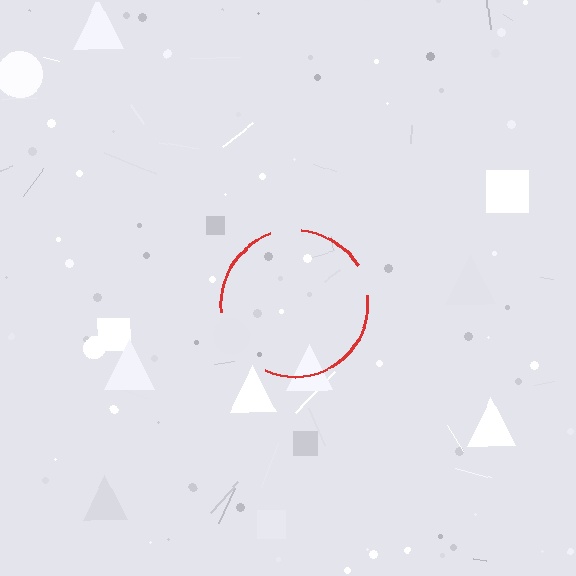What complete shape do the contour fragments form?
The contour fragments form a circle.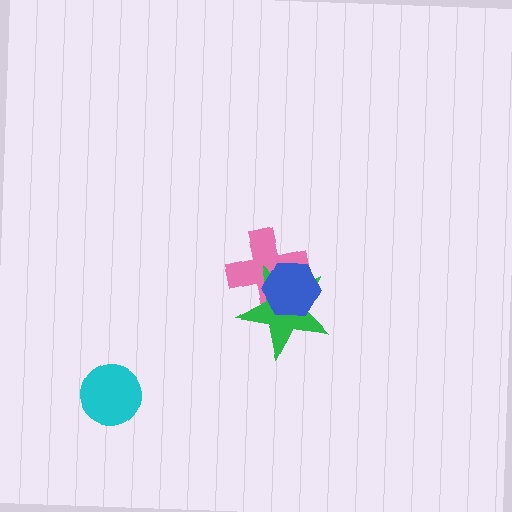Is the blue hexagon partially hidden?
No, no other shape covers it.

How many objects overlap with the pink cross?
2 objects overlap with the pink cross.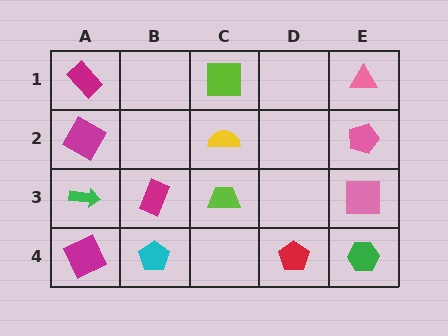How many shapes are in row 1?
3 shapes.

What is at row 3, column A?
A green arrow.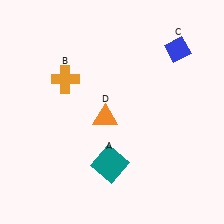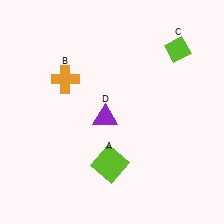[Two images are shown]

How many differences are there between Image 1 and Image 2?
There are 3 differences between the two images.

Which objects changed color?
A changed from teal to lime. C changed from blue to lime. D changed from orange to purple.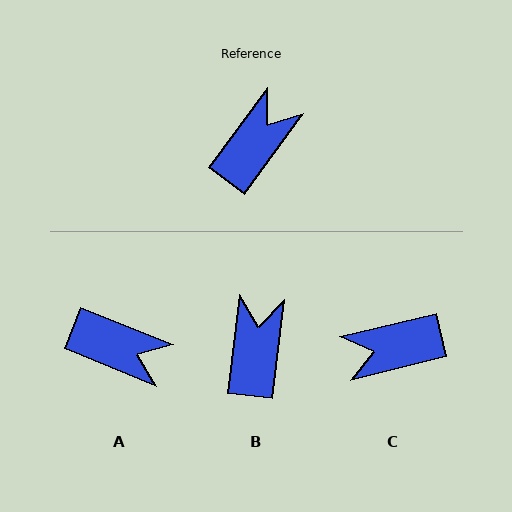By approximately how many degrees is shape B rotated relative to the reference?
Approximately 29 degrees counter-clockwise.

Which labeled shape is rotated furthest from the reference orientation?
C, about 140 degrees away.